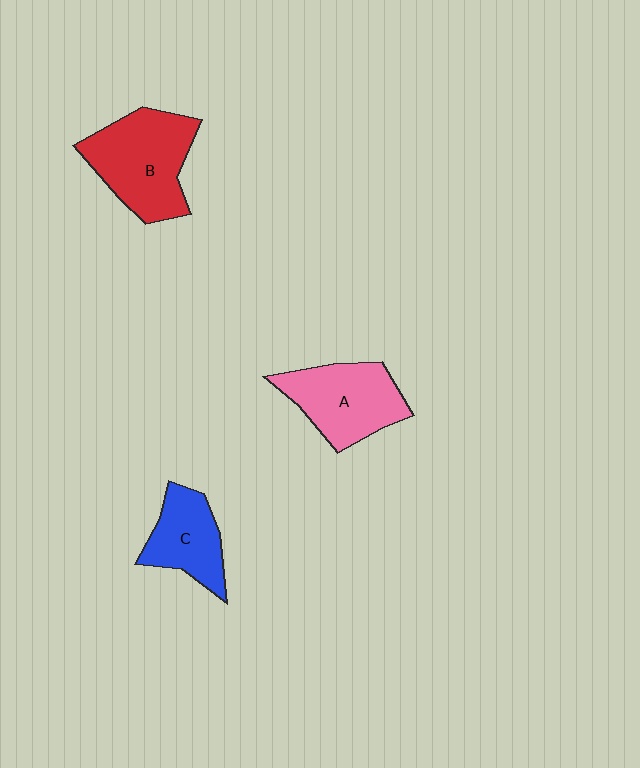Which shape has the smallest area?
Shape C (blue).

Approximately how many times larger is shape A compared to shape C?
Approximately 1.3 times.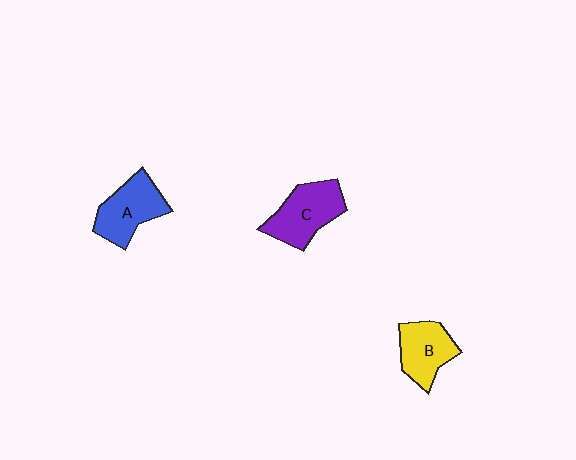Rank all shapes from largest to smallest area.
From largest to smallest: C (purple), A (blue), B (yellow).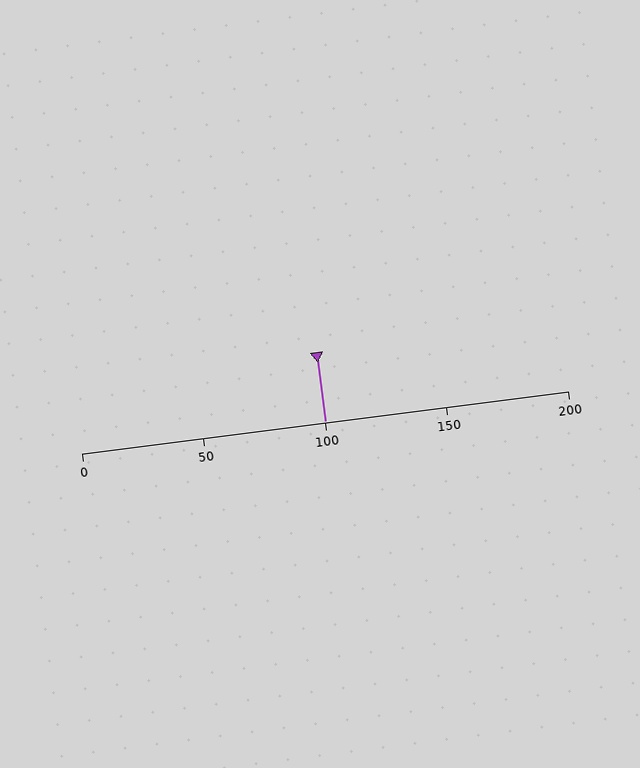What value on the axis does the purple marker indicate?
The marker indicates approximately 100.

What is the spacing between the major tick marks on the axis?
The major ticks are spaced 50 apart.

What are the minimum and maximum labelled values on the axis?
The axis runs from 0 to 200.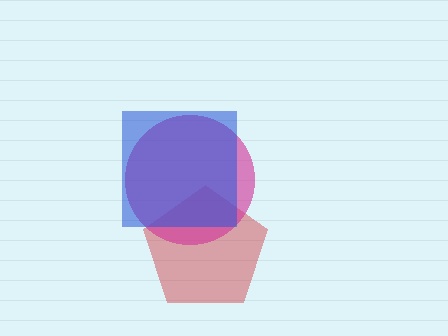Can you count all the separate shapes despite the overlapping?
Yes, there are 3 separate shapes.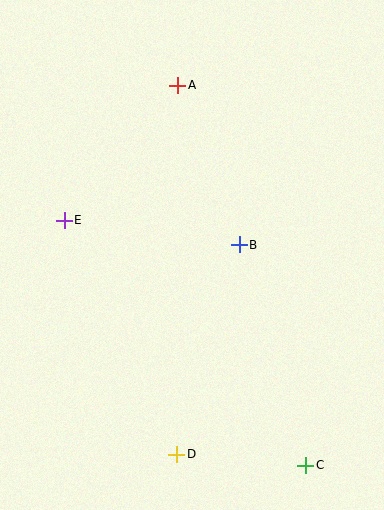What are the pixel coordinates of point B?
Point B is at (239, 245).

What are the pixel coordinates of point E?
Point E is at (64, 220).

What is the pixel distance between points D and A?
The distance between D and A is 369 pixels.